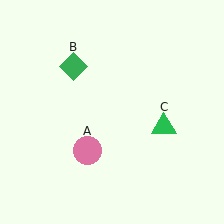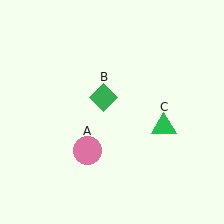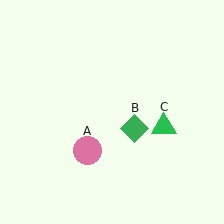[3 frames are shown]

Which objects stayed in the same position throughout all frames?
Pink circle (object A) and green triangle (object C) remained stationary.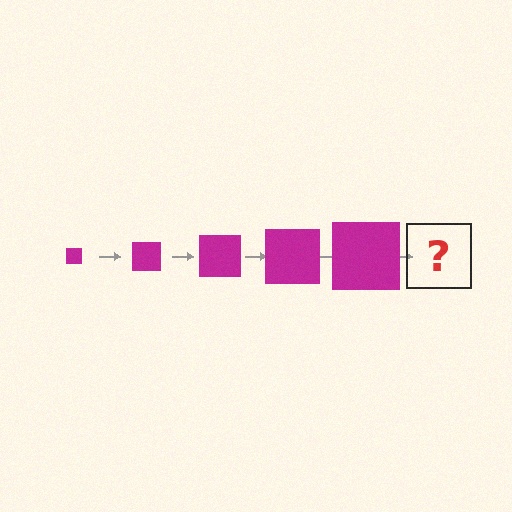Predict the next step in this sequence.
The next step is a magenta square, larger than the previous one.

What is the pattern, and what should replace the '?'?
The pattern is that the square gets progressively larger each step. The '?' should be a magenta square, larger than the previous one.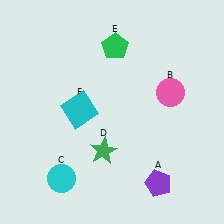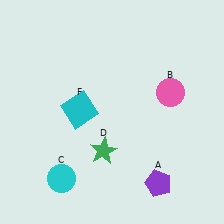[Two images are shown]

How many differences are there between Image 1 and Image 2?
There is 1 difference between the two images.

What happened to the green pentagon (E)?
The green pentagon (E) was removed in Image 2. It was in the top-right area of Image 1.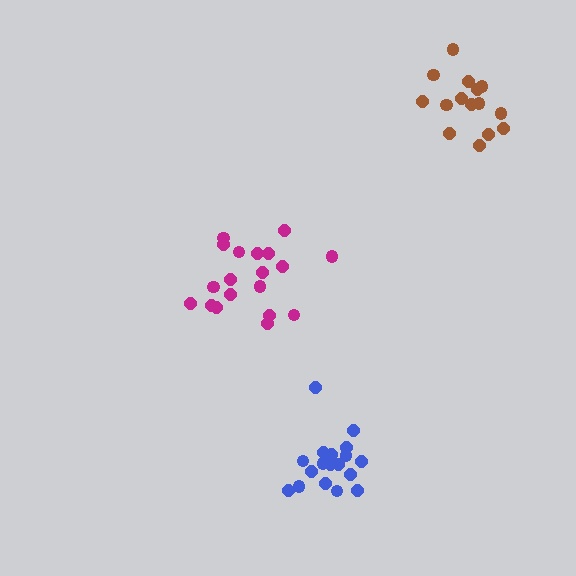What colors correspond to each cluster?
The clusters are colored: magenta, blue, brown.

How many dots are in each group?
Group 1: 19 dots, Group 2: 18 dots, Group 3: 15 dots (52 total).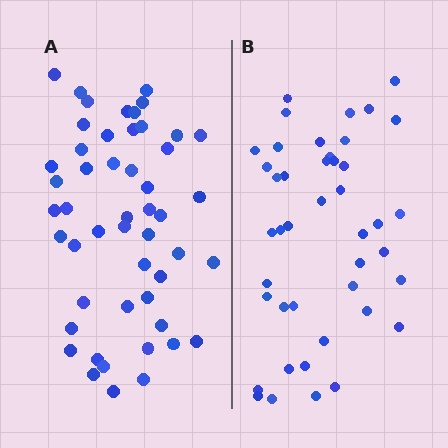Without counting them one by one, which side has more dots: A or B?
Region A (the left region) has more dots.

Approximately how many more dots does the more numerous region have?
Region A has roughly 8 or so more dots than region B.